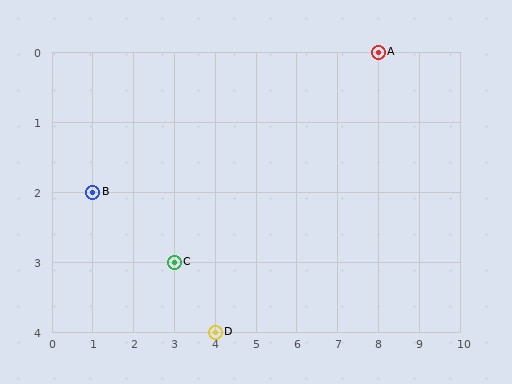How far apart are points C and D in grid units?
Points C and D are 1 column and 1 row apart (about 1.4 grid units diagonally).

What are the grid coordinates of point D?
Point D is at grid coordinates (4, 4).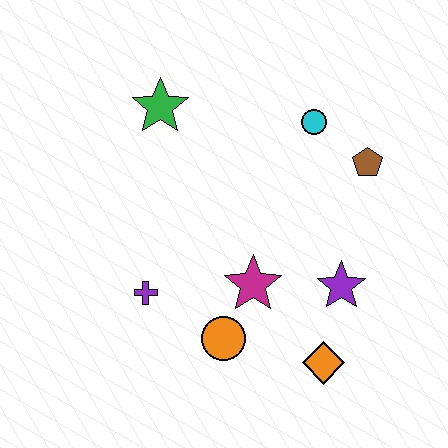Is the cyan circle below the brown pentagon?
No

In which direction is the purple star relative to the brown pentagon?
The purple star is below the brown pentagon.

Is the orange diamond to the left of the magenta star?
No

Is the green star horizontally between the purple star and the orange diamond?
No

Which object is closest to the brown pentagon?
The cyan circle is closest to the brown pentagon.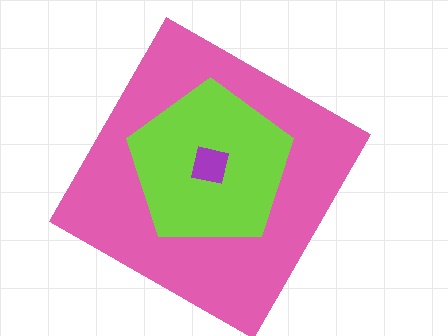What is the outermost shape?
The pink square.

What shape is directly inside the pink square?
The lime pentagon.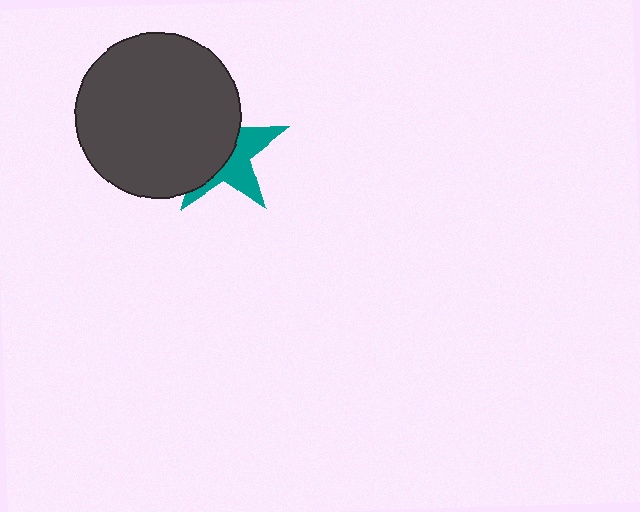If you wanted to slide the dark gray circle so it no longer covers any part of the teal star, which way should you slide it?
Slide it left — that is the most direct way to separate the two shapes.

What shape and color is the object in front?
The object in front is a dark gray circle.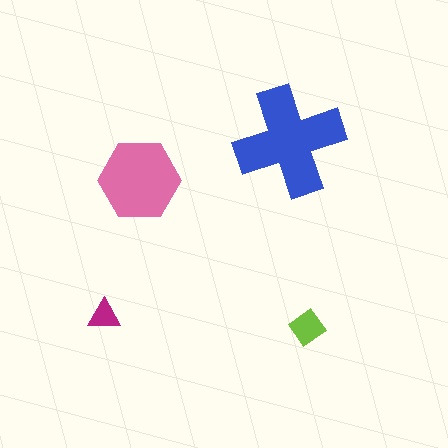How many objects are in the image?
There are 4 objects in the image.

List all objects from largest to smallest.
The blue cross, the pink hexagon, the lime diamond, the magenta triangle.